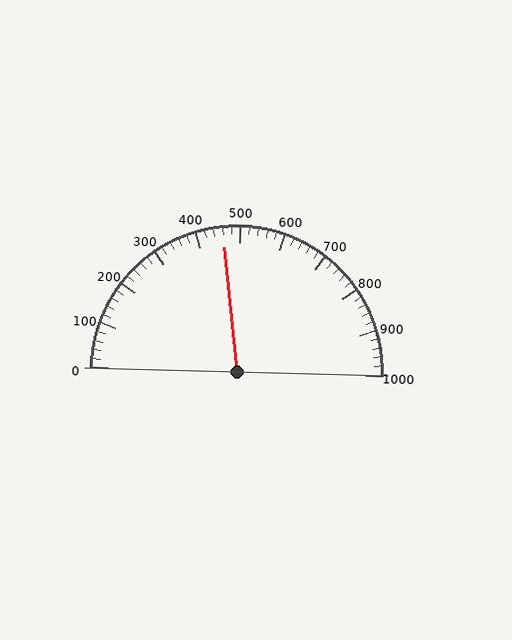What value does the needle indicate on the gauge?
The needle indicates approximately 460.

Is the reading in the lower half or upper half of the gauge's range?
The reading is in the lower half of the range (0 to 1000).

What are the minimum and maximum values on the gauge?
The gauge ranges from 0 to 1000.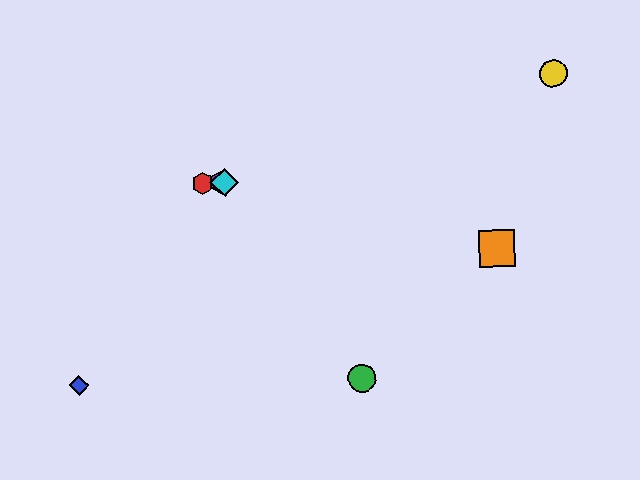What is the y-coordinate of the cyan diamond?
The cyan diamond is at y≈182.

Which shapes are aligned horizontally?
The red hexagon, the purple hexagon, the cyan diamond are aligned horizontally.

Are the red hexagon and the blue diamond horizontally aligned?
No, the red hexagon is at y≈183 and the blue diamond is at y≈385.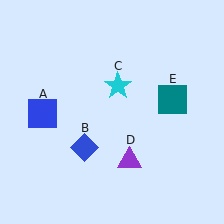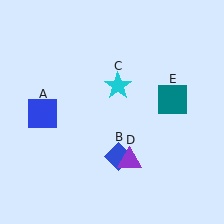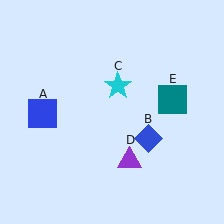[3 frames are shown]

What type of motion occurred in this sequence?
The blue diamond (object B) rotated counterclockwise around the center of the scene.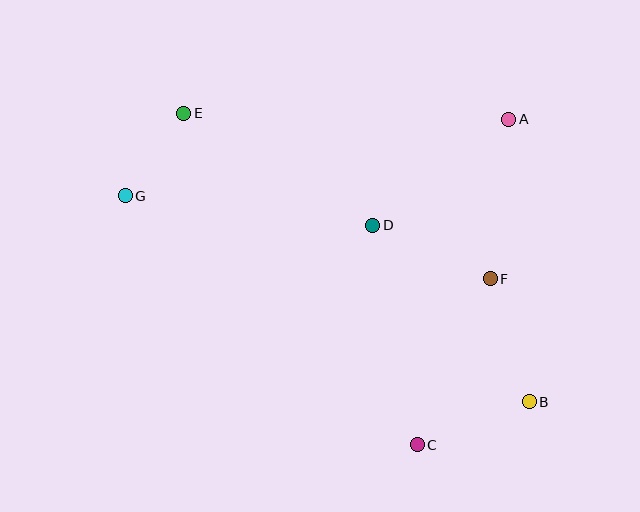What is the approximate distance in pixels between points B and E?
The distance between B and E is approximately 450 pixels.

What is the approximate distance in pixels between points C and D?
The distance between C and D is approximately 224 pixels.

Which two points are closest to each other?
Points E and G are closest to each other.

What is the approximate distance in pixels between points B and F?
The distance between B and F is approximately 129 pixels.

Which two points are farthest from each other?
Points B and G are farthest from each other.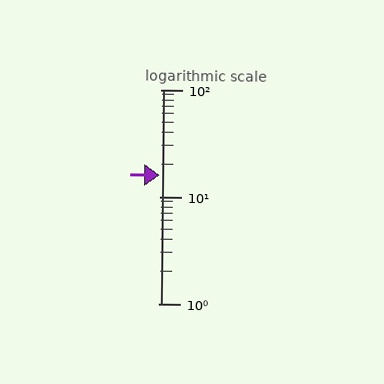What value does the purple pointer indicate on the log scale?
The pointer indicates approximately 16.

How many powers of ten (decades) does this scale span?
The scale spans 2 decades, from 1 to 100.